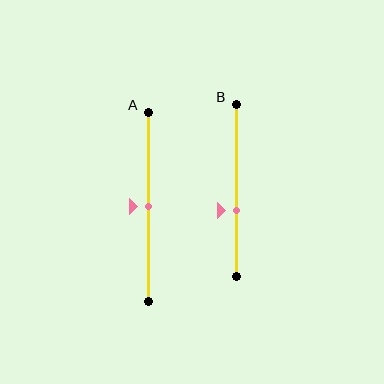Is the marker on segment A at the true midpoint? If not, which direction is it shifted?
Yes, the marker on segment A is at the true midpoint.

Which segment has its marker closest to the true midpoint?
Segment A has its marker closest to the true midpoint.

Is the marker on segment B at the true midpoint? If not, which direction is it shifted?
No, the marker on segment B is shifted downward by about 11% of the segment length.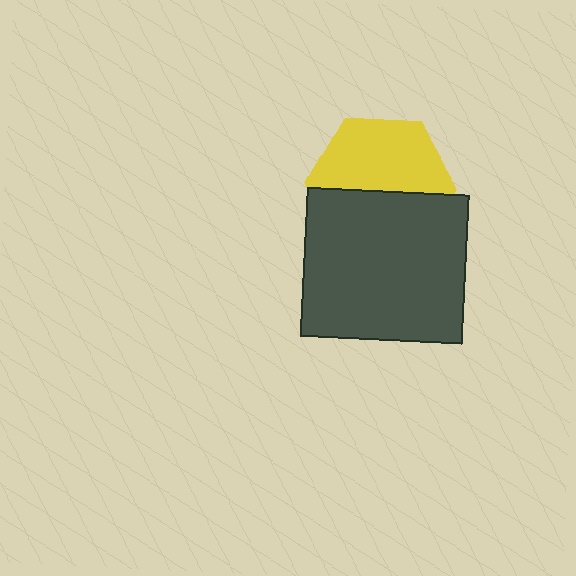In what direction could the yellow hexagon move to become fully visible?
The yellow hexagon could move up. That would shift it out from behind the dark gray rectangle entirely.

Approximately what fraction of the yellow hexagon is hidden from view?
Roughly 46% of the yellow hexagon is hidden behind the dark gray rectangle.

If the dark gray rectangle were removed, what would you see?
You would see the complete yellow hexagon.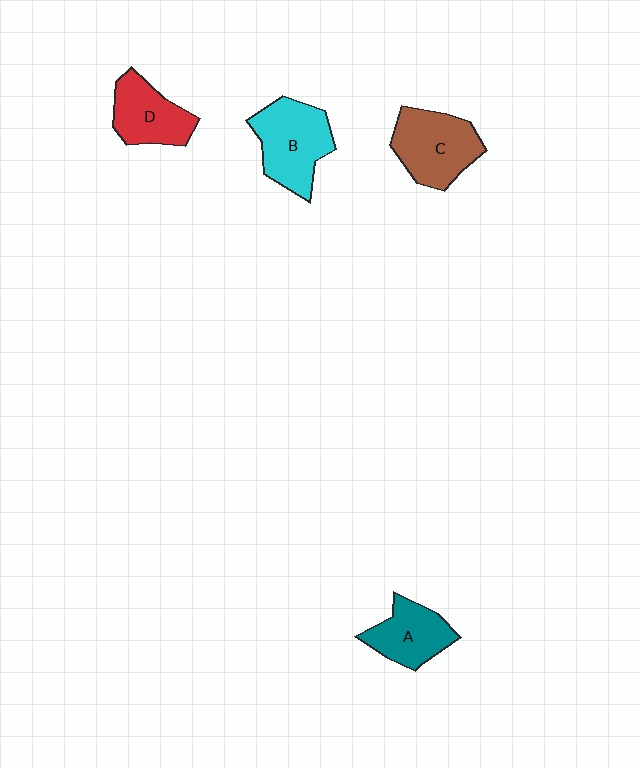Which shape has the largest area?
Shape B (cyan).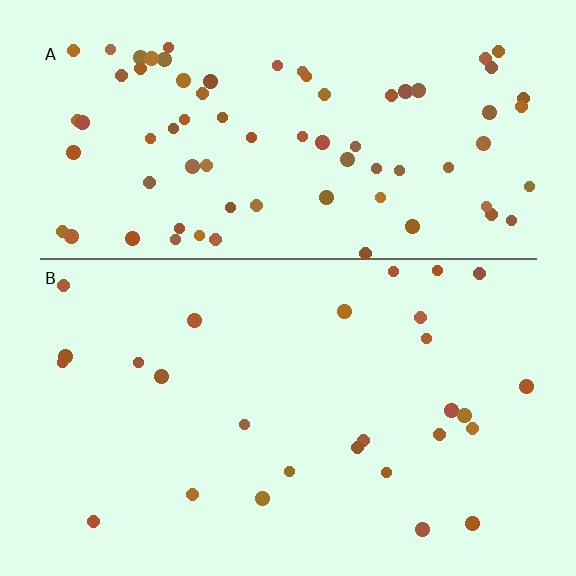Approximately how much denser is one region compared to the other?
Approximately 2.8× — region A over region B.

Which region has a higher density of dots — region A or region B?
A (the top).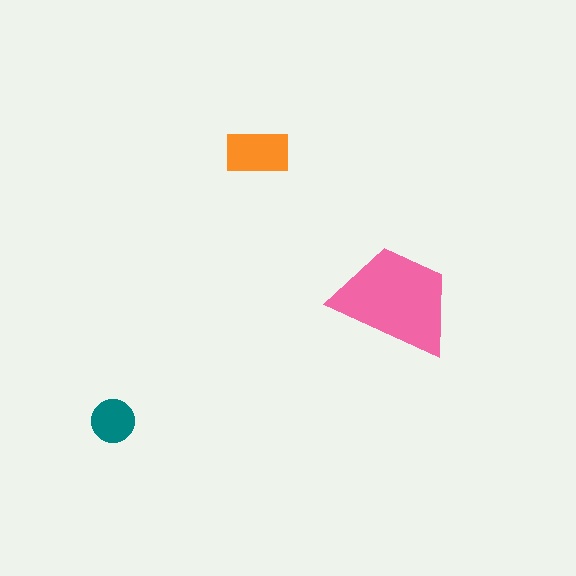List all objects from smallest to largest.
The teal circle, the orange rectangle, the pink trapezoid.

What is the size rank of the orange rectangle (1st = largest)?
2nd.